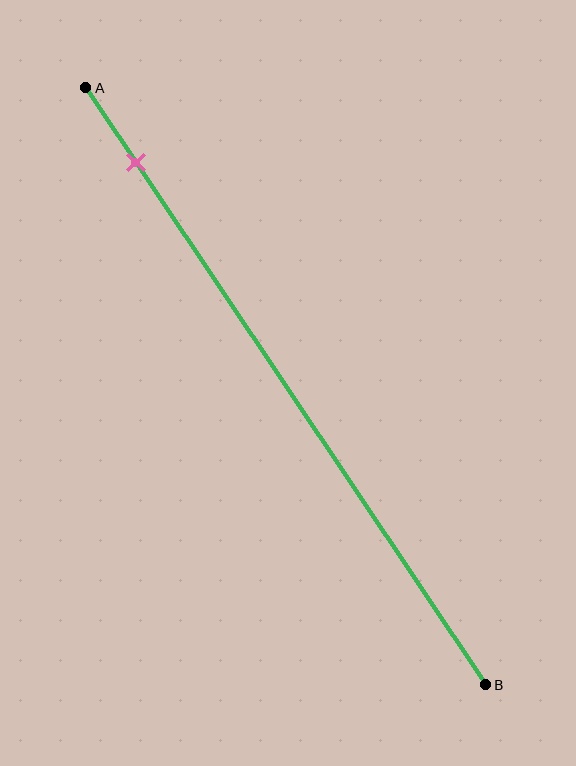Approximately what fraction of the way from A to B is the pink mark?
The pink mark is approximately 15% of the way from A to B.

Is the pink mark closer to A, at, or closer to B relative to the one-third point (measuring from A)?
The pink mark is closer to point A than the one-third point of segment AB.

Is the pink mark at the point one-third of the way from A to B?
No, the mark is at about 15% from A, not at the 33% one-third point.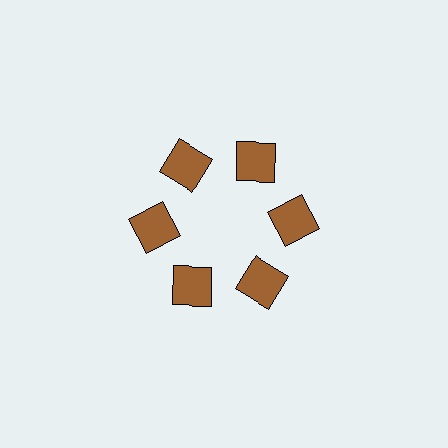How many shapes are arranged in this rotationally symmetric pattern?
There are 12 shapes, arranged in 6 groups of 2.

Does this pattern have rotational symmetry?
Yes, this pattern has 6-fold rotational symmetry. It looks the same after rotating 60 degrees around the center.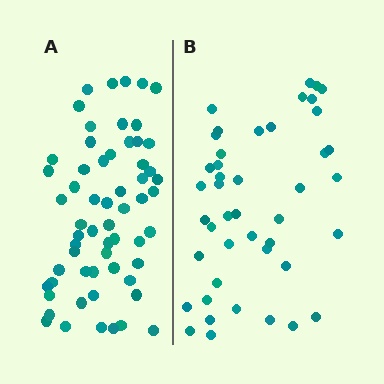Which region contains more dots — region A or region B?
Region A (the left region) has more dots.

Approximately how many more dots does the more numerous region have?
Region A has approximately 15 more dots than region B.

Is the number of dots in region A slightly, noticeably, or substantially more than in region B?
Region A has noticeably more, but not dramatically so. The ratio is roughly 1.4 to 1.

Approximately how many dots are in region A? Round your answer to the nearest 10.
About 60 dots.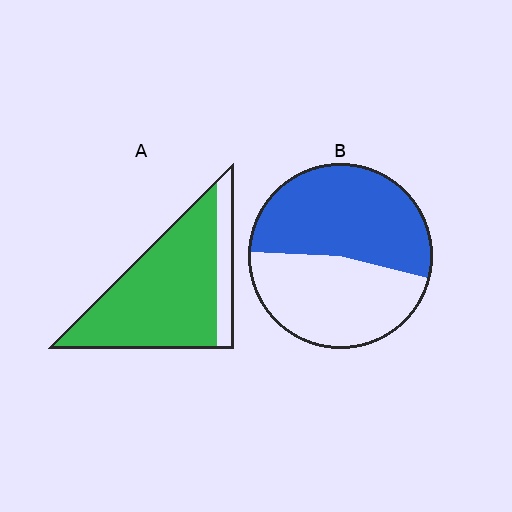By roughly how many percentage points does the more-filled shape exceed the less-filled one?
By roughly 30 percentage points (A over B).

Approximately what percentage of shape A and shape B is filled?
A is approximately 85% and B is approximately 55%.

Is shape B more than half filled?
Roughly half.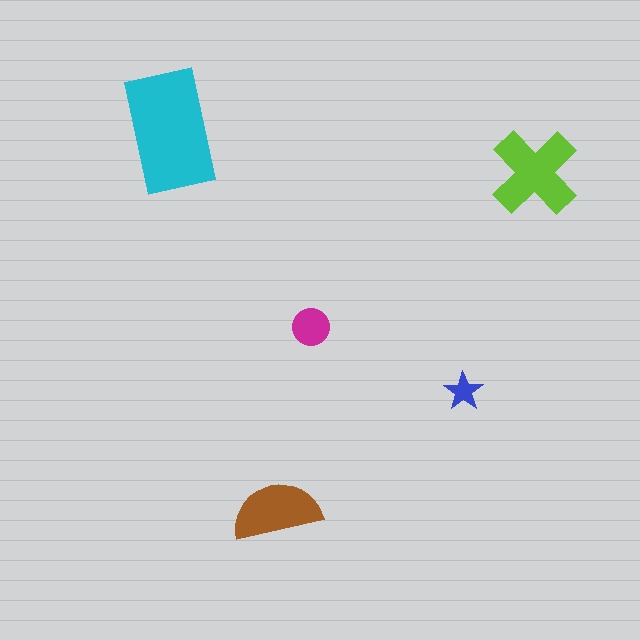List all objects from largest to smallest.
The cyan rectangle, the lime cross, the brown semicircle, the magenta circle, the blue star.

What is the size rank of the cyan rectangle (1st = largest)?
1st.